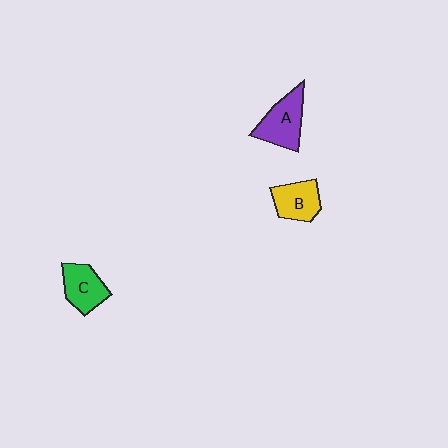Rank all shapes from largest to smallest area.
From largest to smallest: A (purple), C (green), B (yellow).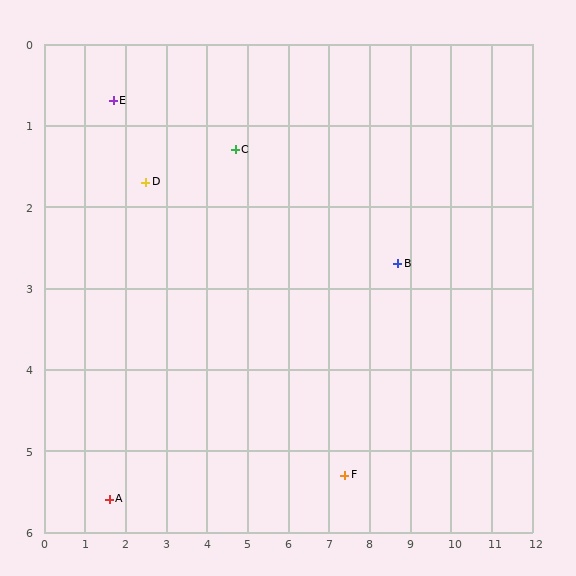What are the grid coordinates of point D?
Point D is at approximately (2.5, 1.7).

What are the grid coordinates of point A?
Point A is at approximately (1.6, 5.6).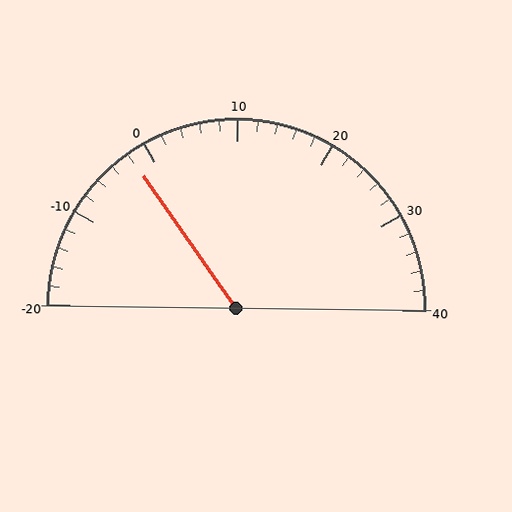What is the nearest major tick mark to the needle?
The nearest major tick mark is 0.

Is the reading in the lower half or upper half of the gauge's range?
The reading is in the lower half of the range (-20 to 40).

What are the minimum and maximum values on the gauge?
The gauge ranges from -20 to 40.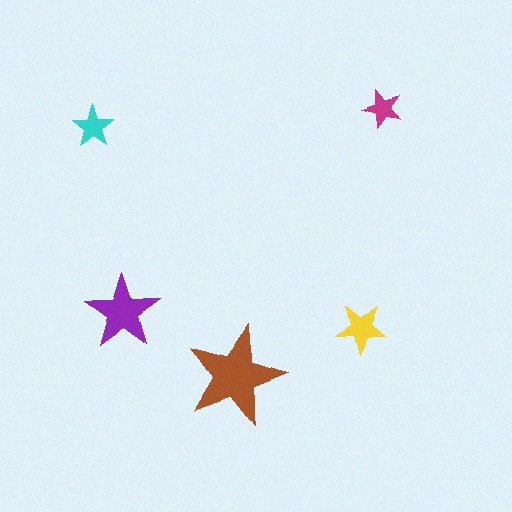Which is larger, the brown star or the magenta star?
The brown one.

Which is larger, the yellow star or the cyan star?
The yellow one.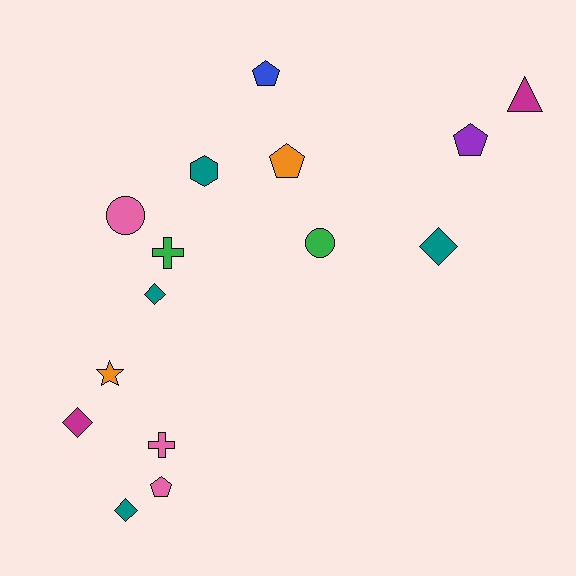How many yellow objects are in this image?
There are no yellow objects.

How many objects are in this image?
There are 15 objects.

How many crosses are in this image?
There are 2 crosses.